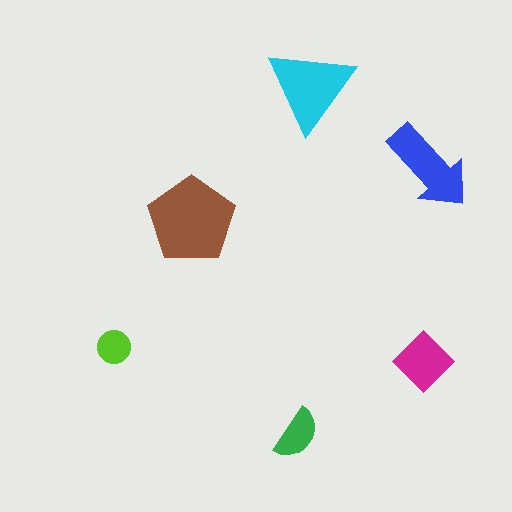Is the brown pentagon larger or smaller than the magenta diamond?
Larger.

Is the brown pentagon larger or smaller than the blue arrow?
Larger.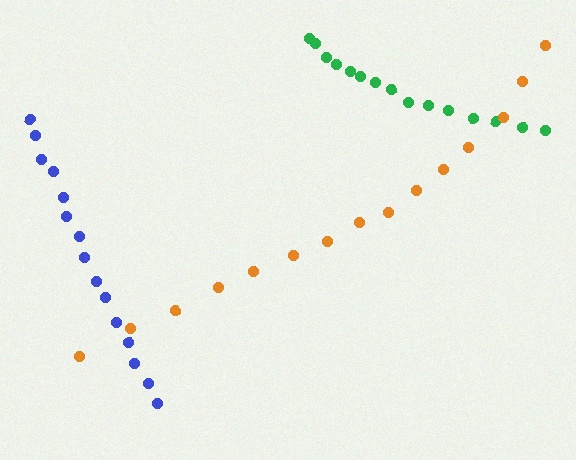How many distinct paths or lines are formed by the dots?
There are 3 distinct paths.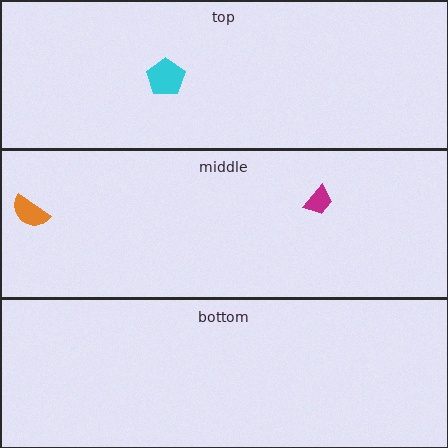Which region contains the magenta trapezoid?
The middle region.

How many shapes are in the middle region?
2.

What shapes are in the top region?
The cyan pentagon.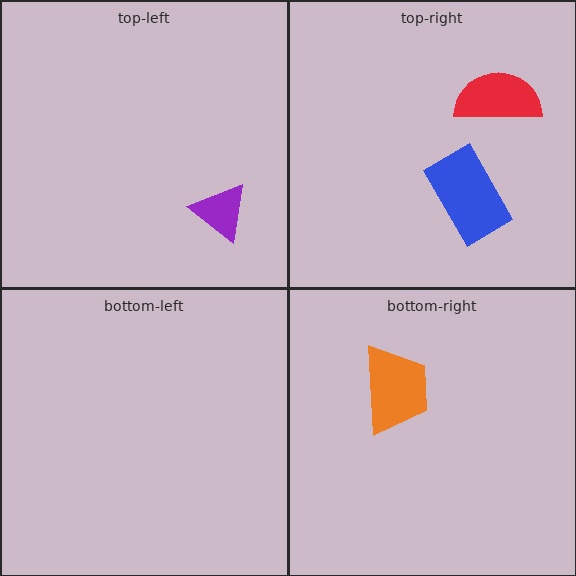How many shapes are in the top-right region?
2.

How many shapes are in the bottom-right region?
1.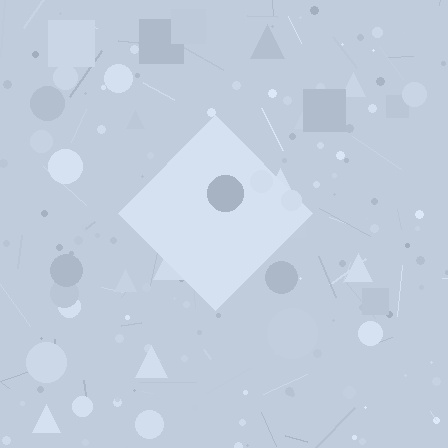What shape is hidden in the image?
A diamond is hidden in the image.